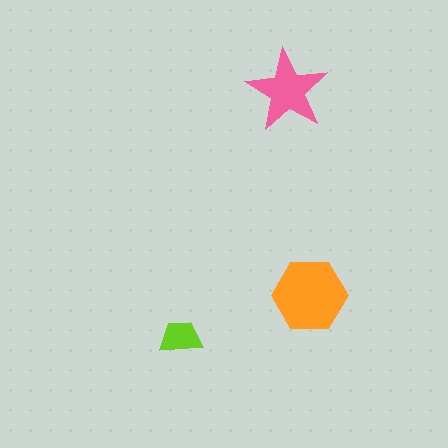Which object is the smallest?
The lime trapezoid.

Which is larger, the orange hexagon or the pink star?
The orange hexagon.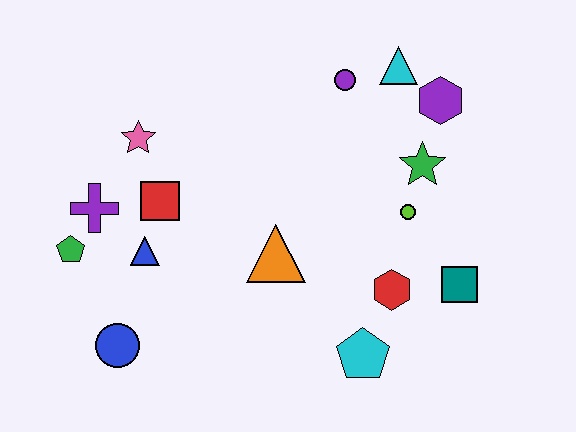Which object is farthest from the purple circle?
The blue circle is farthest from the purple circle.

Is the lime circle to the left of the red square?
No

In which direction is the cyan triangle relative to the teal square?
The cyan triangle is above the teal square.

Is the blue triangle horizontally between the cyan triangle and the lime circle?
No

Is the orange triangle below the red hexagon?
No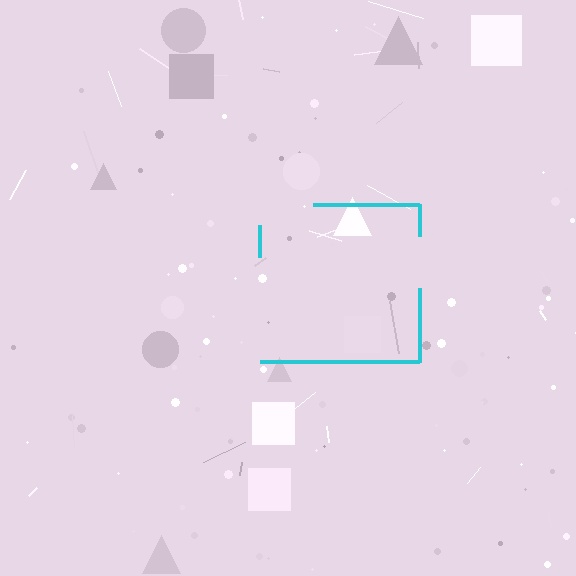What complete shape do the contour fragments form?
The contour fragments form a square.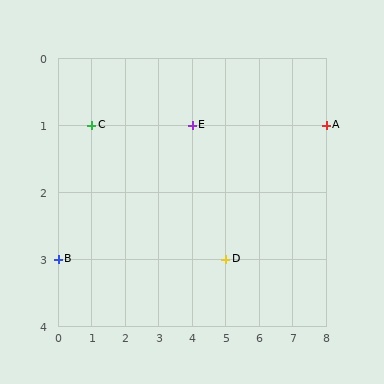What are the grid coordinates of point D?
Point D is at grid coordinates (5, 3).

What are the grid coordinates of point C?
Point C is at grid coordinates (1, 1).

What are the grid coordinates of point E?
Point E is at grid coordinates (4, 1).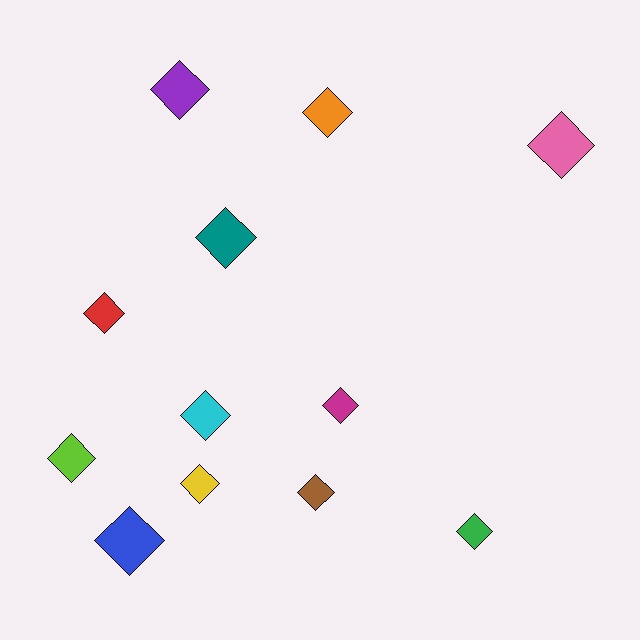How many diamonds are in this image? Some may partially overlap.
There are 12 diamonds.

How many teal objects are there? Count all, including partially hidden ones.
There is 1 teal object.